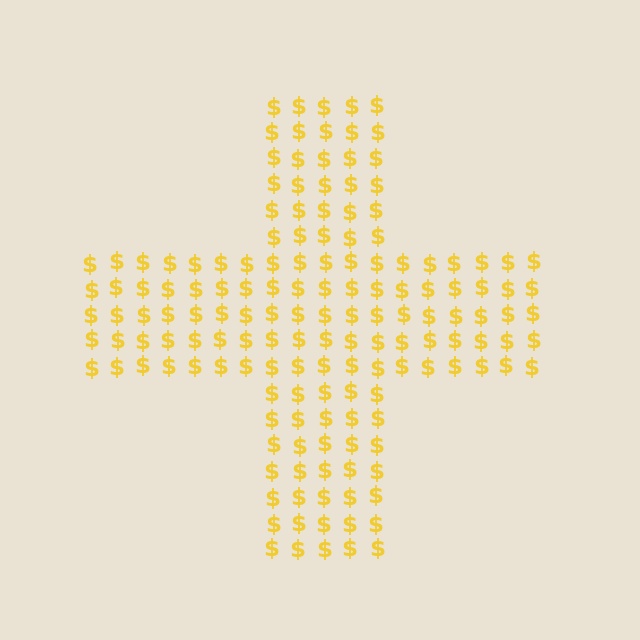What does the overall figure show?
The overall figure shows a cross.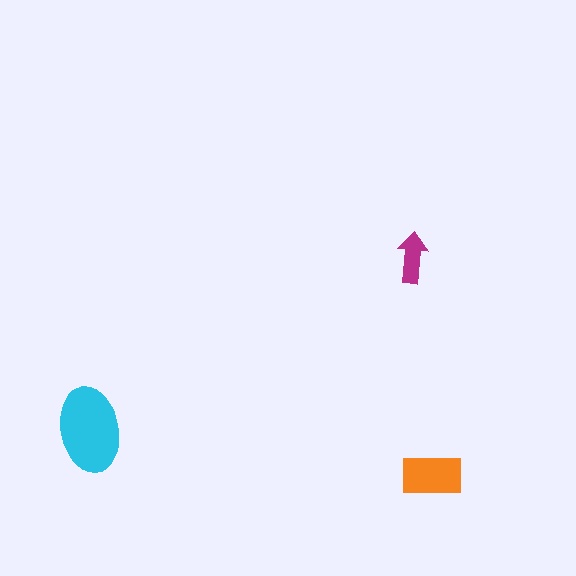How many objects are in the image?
There are 3 objects in the image.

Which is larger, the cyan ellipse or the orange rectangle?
The cyan ellipse.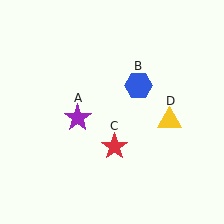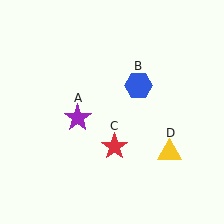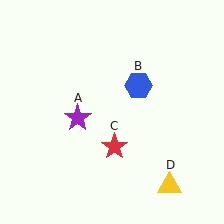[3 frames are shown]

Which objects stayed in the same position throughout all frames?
Purple star (object A) and blue hexagon (object B) and red star (object C) remained stationary.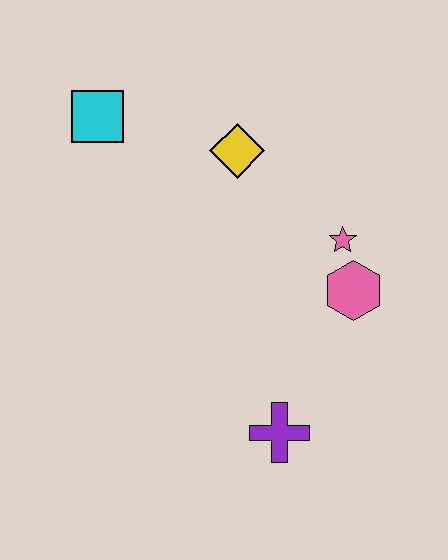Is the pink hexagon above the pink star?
No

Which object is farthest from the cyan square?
The purple cross is farthest from the cyan square.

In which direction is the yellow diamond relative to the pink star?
The yellow diamond is to the left of the pink star.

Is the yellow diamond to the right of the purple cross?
No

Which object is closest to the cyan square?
The yellow diamond is closest to the cyan square.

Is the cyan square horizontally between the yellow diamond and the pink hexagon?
No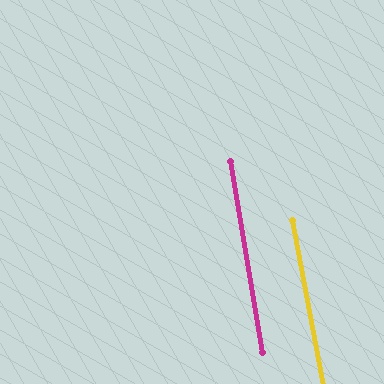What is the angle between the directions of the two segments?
Approximately 1 degree.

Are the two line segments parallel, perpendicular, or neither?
Parallel — their directions differ by only 1.0°.